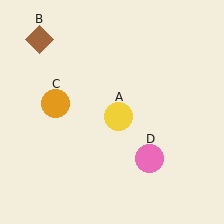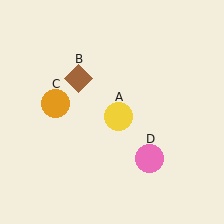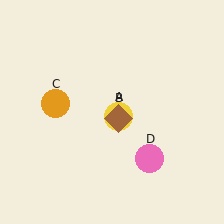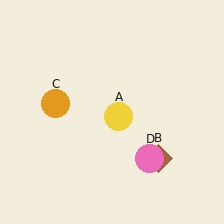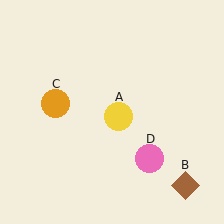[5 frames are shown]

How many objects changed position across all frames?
1 object changed position: brown diamond (object B).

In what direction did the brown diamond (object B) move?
The brown diamond (object B) moved down and to the right.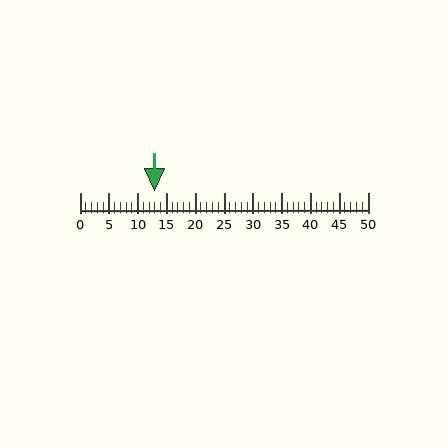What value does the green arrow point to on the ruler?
The green arrow points to approximately 13.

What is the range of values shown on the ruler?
The ruler shows values from 0 to 50.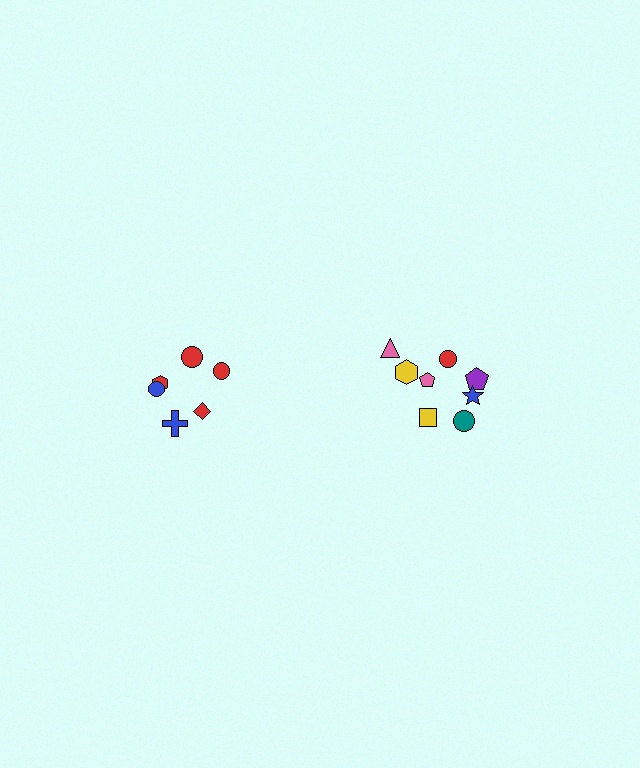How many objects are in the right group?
There are 8 objects.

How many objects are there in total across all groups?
There are 14 objects.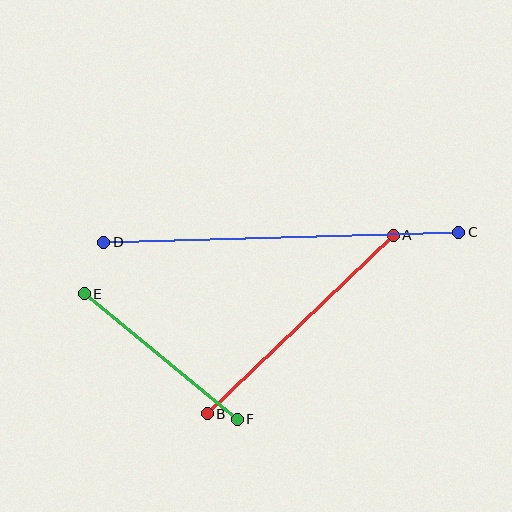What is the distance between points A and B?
The distance is approximately 258 pixels.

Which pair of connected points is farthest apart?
Points C and D are farthest apart.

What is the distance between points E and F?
The distance is approximately 198 pixels.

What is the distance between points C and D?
The distance is approximately 355 pixels.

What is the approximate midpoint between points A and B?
The midpoint is at approximately (300, 324) pixels.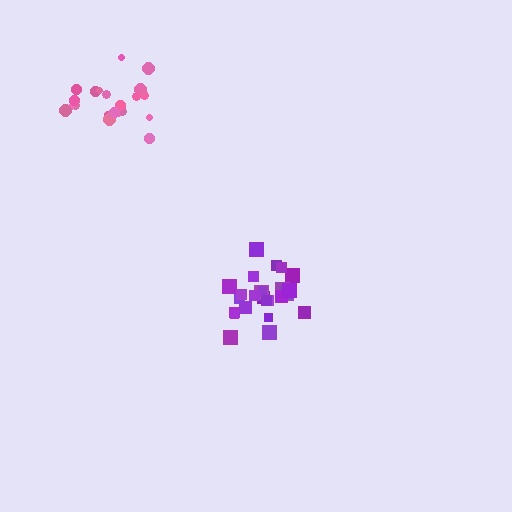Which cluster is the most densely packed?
Purple.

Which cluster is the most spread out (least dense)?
Pink.